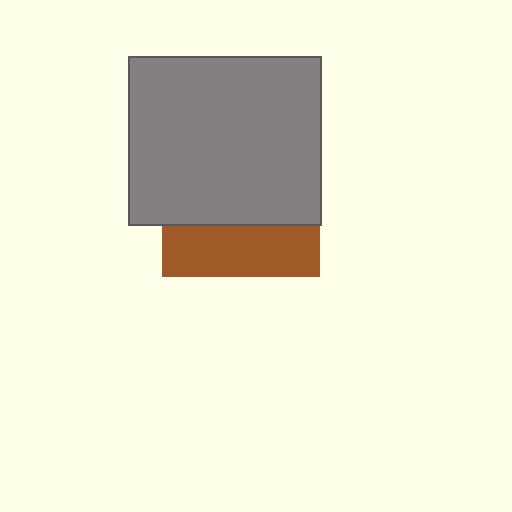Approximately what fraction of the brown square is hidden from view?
Roughly 68% of the brown square is hidden behind the gray rectangle.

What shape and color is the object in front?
The object in front is a gray rectangle.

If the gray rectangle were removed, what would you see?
You would see the complete brown square.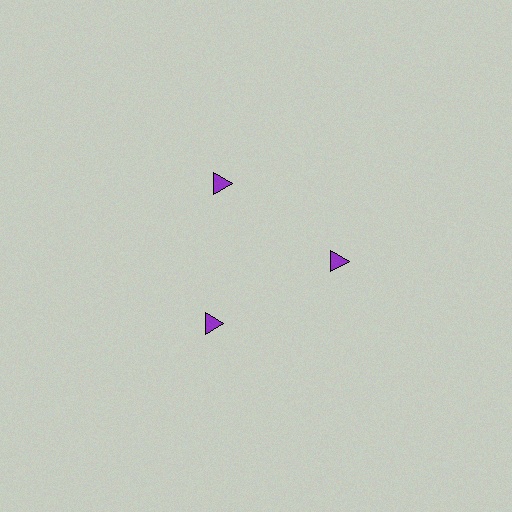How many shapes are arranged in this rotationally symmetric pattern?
There are 3 shapes, arranged in 3 groups of 1.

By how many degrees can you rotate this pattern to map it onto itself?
The pattern maps onto itself every 120 degrees of rotation.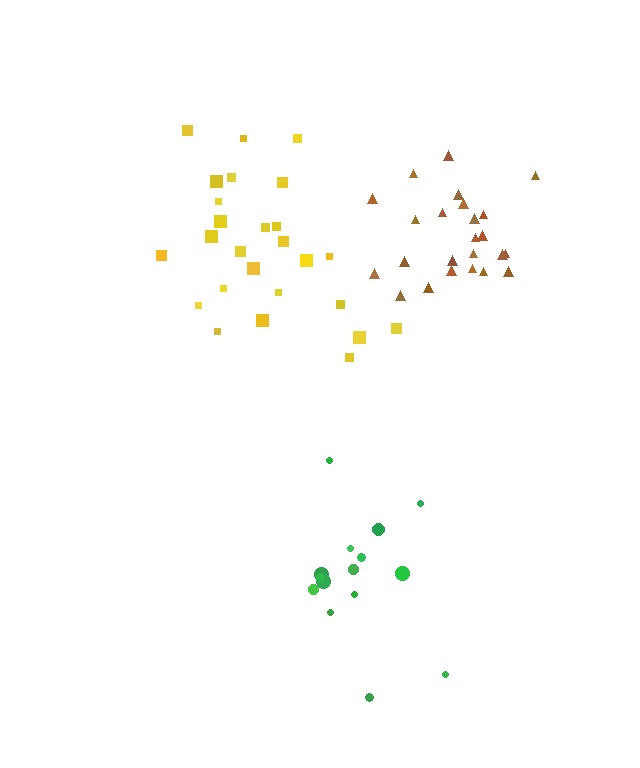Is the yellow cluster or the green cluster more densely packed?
Yellow.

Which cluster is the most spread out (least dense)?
Green.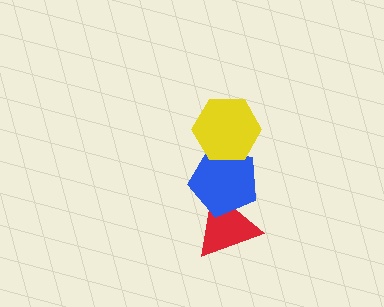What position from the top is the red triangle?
The red triangle is 3rd from the top.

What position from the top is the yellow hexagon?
The yellow hexagon is 1st from the top.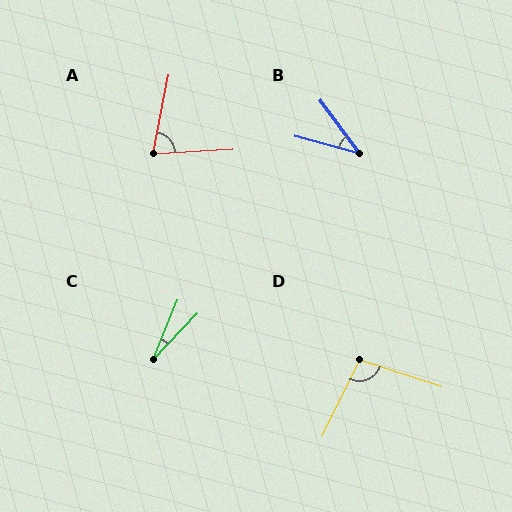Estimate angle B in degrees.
Approximately 39 degrees.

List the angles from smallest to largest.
C (22°), B (39°), A (75°), D (98°).